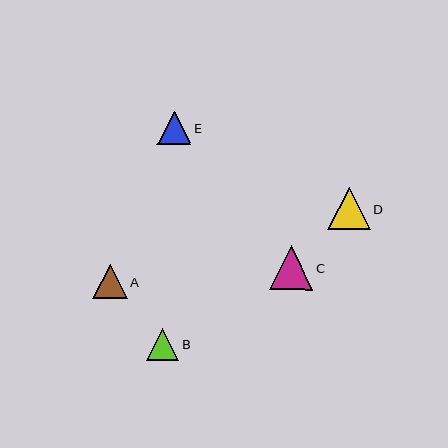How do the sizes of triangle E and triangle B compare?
Triangle E and triangle B are approximately the same size.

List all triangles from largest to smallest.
From largest to smallest: C, D, A, E, B.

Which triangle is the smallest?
Triangle B is the smallest with a size of approximately 32 pixels.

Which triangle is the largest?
Triangle C is the largest with a size of approximately 44 pixels.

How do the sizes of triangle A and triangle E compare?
Triangle A and triangle E are approximately the same size.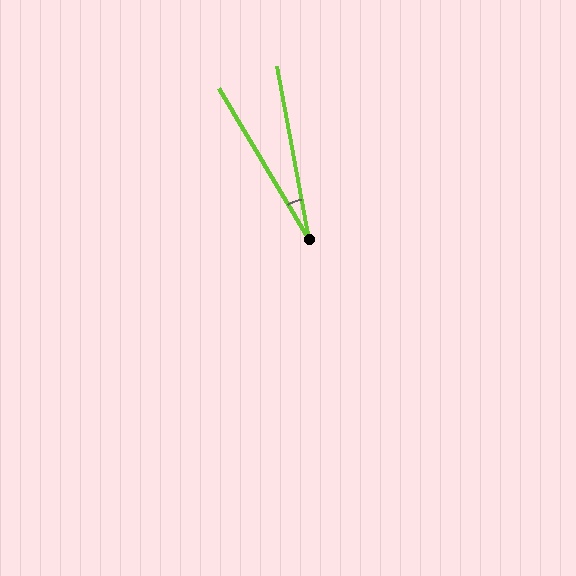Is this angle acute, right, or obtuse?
It is acute.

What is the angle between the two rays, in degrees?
Approximately 20 degrees.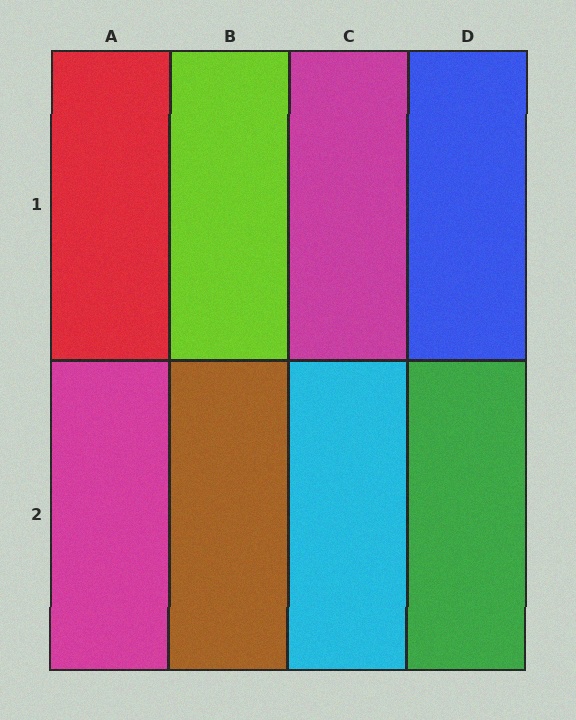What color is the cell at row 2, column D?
Green.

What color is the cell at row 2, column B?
Brown.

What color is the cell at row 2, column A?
Magenta.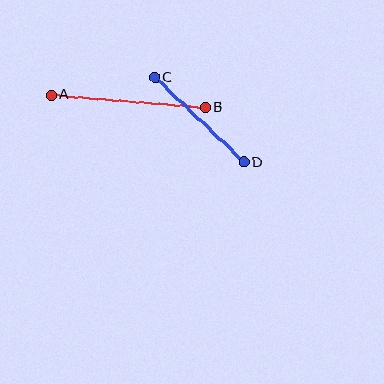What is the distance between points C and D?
The distance is approximately 123 pixels.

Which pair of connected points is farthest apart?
Points A and B are farthest apart.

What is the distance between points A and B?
The distance is approximately 154 pixels.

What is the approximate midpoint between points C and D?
The midpoint is at approximately (199, 120) pixels.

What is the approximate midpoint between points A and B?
The midpoint is at approximately (128, 101) pixels.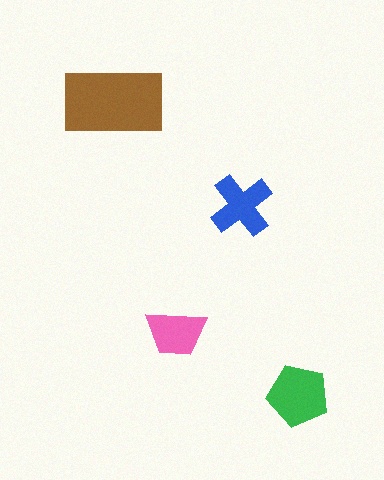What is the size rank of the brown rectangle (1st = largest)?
1st.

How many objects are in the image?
There are 4 objects in the image.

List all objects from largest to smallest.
The brown rectangle, the green pentagon, the blue cross, the pink trapezoid.